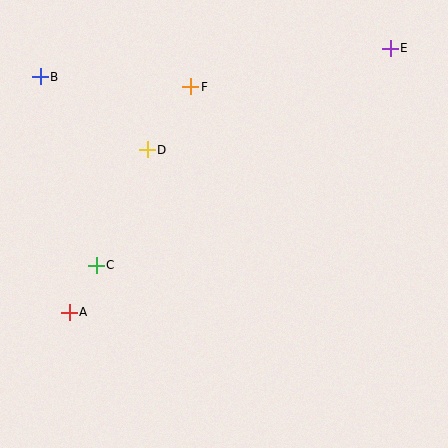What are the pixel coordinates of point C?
Point C is at (96, 265).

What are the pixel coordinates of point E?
Point E is at (390, 48).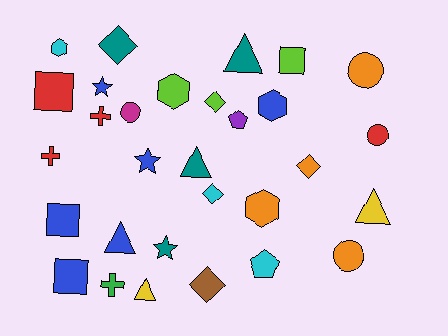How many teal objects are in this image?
There are 4 teal objects.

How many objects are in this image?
There are 30 objects.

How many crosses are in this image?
There are 3 crosses.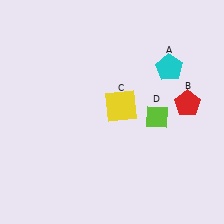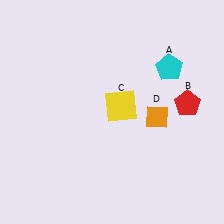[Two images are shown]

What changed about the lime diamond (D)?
In Image 1, D is lime. In Image 2, it changed to orange.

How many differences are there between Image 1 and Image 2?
There is 1 difference between the two images.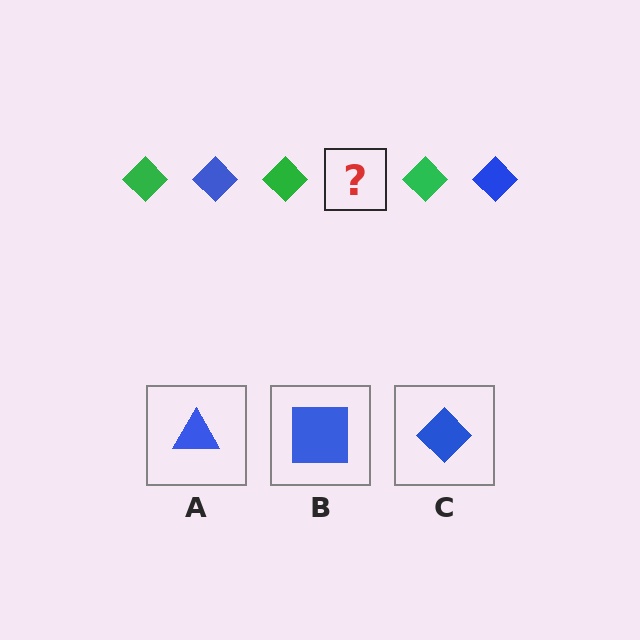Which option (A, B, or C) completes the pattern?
C.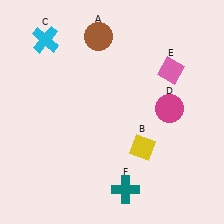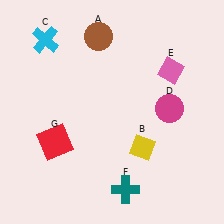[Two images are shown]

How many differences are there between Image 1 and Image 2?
There is 1 difference between the two images.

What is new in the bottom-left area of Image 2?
A red square (G) was added in the bottom-left area of Image 2.